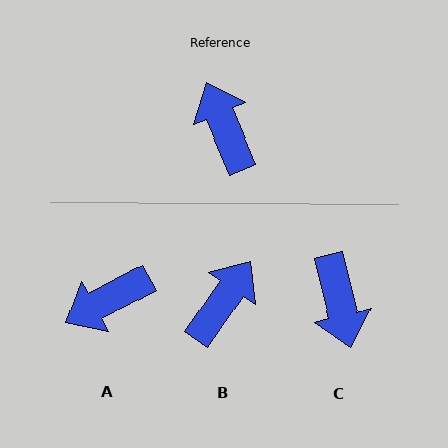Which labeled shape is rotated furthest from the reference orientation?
C, about 171 degrees away.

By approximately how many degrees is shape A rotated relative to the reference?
Approximately 96 degrees counter-clockwise.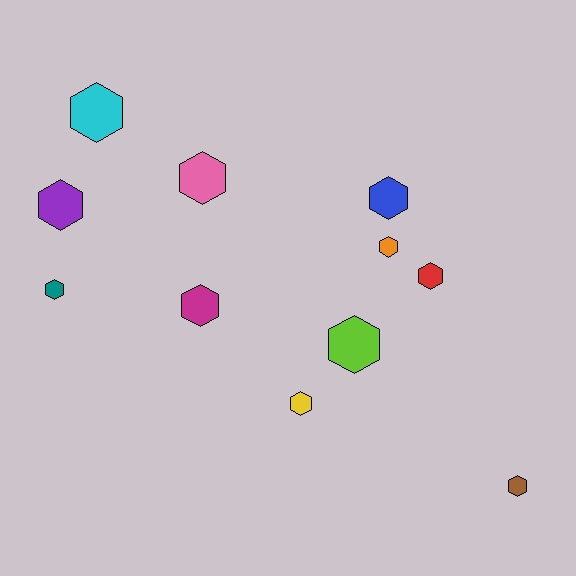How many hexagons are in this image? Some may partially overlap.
There are 11 hexagons.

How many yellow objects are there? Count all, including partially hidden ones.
There is 1 yellow object.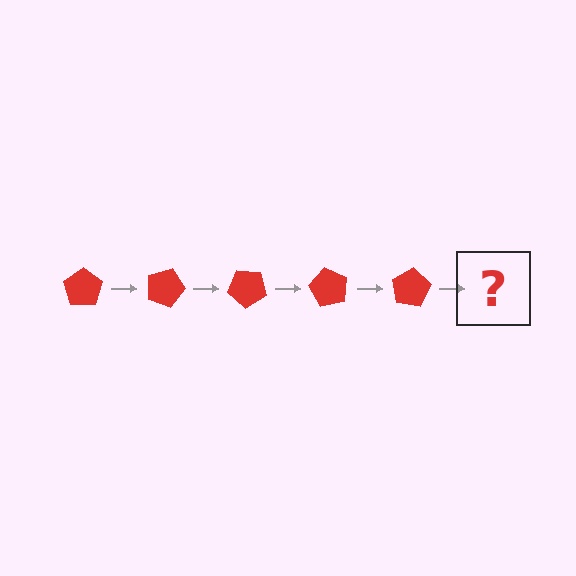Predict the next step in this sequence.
The next step is a red pentagon rotated 100 degrees.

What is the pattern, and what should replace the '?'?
The pattern is that the pentagon rotates 20 degrees each step. The '?' should be a red pentagon rotated 100 degrees.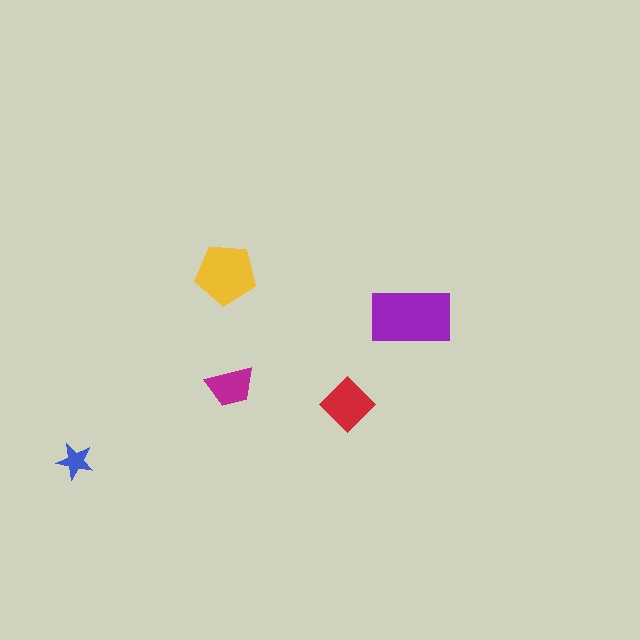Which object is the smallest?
The blue star.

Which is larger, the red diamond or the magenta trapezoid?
The red diamond.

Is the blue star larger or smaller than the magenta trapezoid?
Smaller.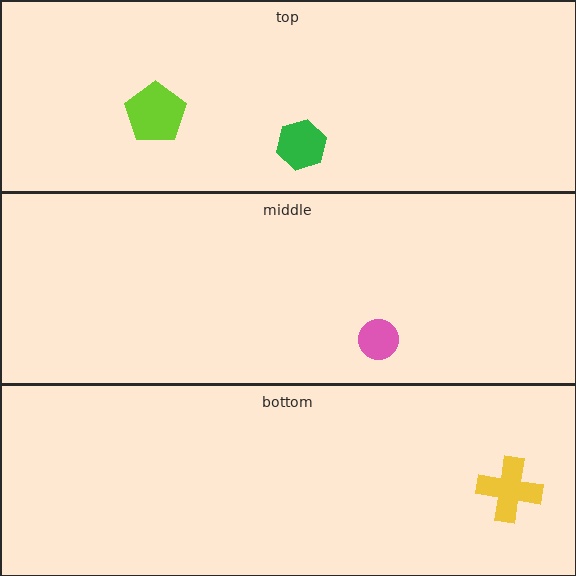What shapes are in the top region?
The lime pentagon, the green hexagon.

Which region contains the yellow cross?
The bottom region.